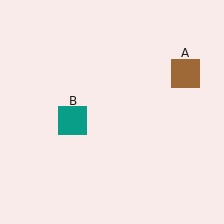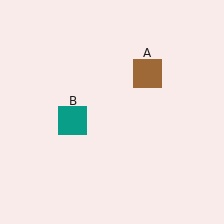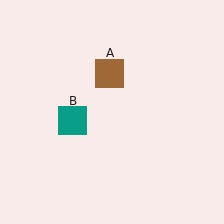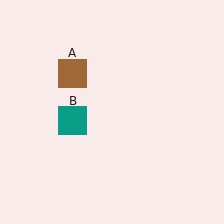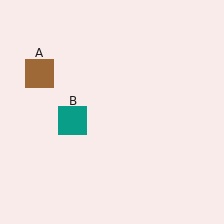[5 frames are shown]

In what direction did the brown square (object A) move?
The brown square (object A) moved left.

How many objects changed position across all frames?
1 object changed position: brown square (object A).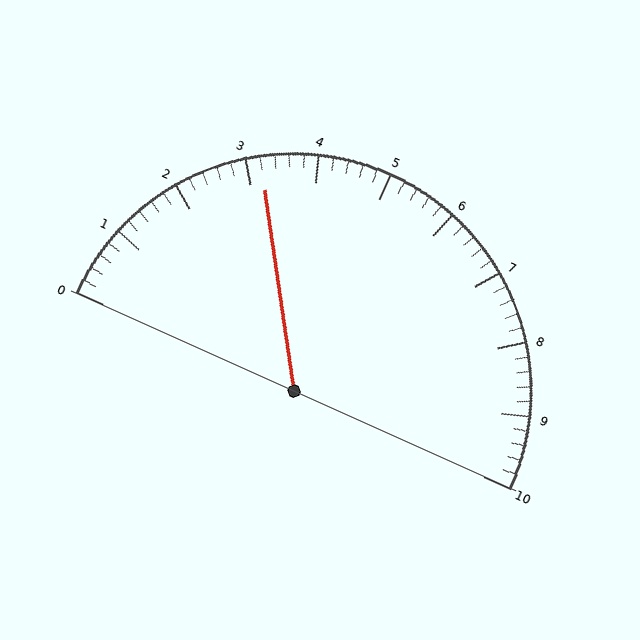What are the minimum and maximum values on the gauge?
The gauge ranges from 0 to 10.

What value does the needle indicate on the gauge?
The needle indicates approximately 3.2.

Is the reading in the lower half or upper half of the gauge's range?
The reading is in the lower half of the range (0 to 10).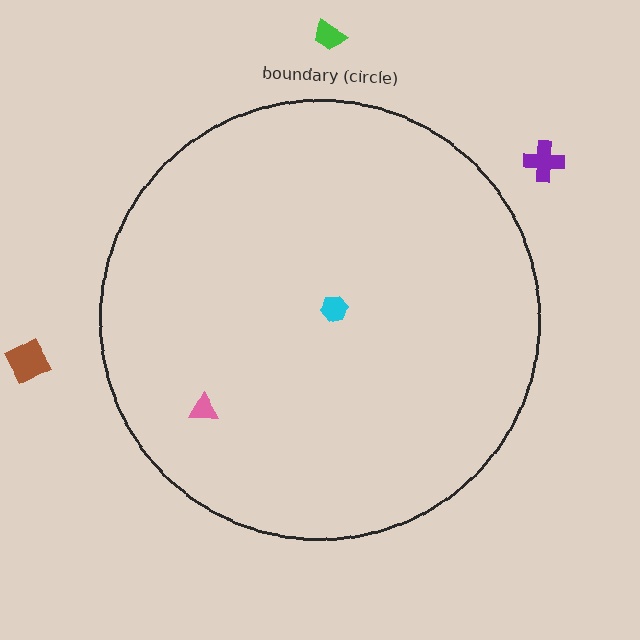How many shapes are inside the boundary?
2 inside, 3 outside.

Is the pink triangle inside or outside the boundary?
Inside.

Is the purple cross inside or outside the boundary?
Outside.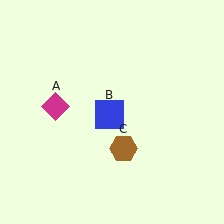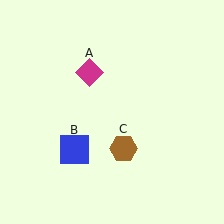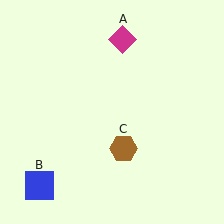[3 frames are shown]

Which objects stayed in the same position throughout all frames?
Brown hexagon (object C) remained stationary.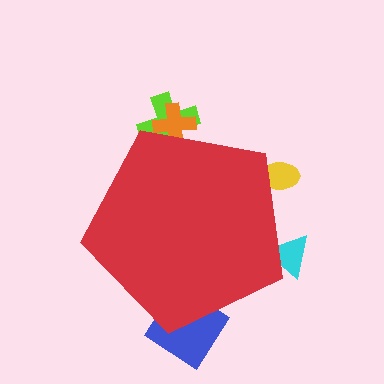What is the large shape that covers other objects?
A red pentagon.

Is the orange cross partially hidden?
Yes, the orange cross is partially hidden behind the red pentagon.